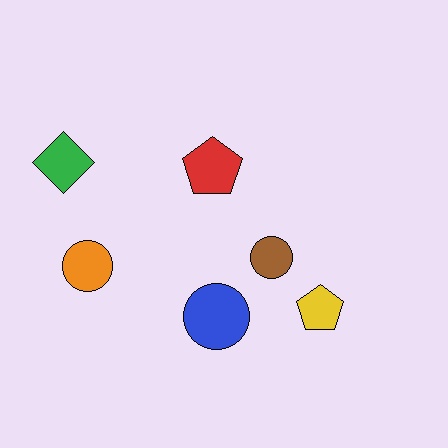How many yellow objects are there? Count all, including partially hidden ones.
There is 1 yellow object.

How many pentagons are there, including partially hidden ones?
There are 2 pentagons.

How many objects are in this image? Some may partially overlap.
There are 6 objects.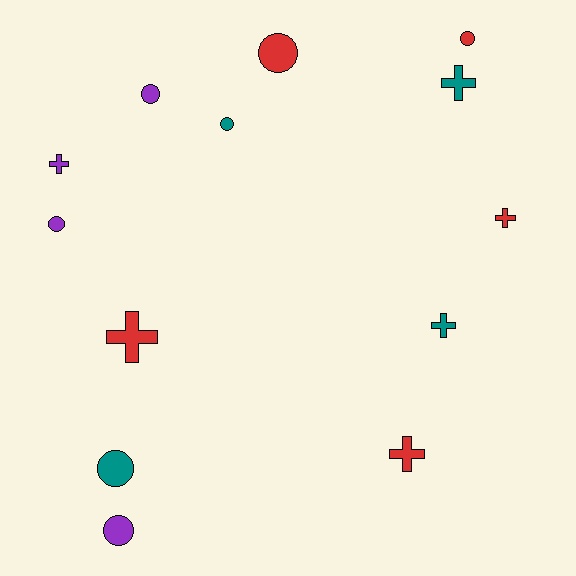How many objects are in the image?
There are 13 objects.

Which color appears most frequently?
Red, with 5 objects.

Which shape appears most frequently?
Circle, with 7 objects.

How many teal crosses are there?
There are 2 teal crosses.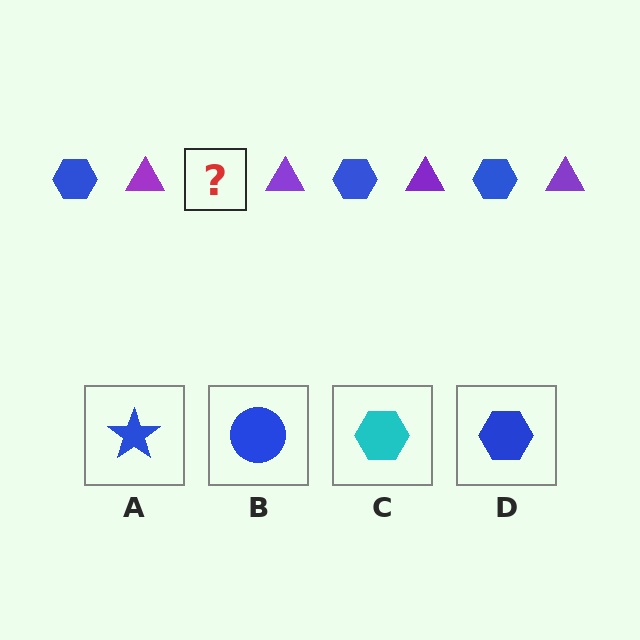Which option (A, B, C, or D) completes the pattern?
D.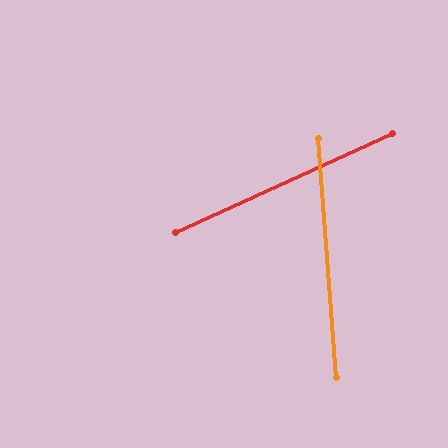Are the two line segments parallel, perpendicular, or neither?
Neither parallel nor perpendicular — they differ by about 70°.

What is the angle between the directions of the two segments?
Approximately 70 degrees.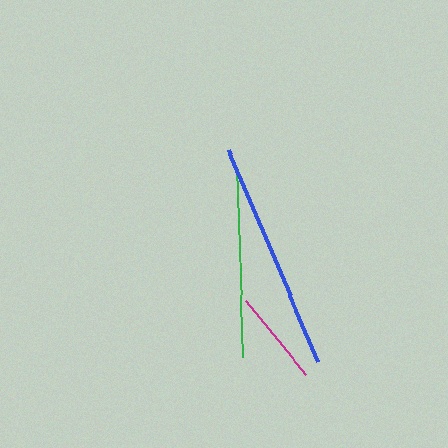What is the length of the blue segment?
The blue segment is approximately 230 pixels long.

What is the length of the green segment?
The green segment is approximately 190 pixels long.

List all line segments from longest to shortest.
From longest to shortest: blue, green, magenta.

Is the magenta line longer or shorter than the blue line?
The blue line is longer than the magenta line.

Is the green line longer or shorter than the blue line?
The blue line is longer than the green line.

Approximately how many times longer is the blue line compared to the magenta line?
The blue line is approximately 2.4 times the length of the magenta line.